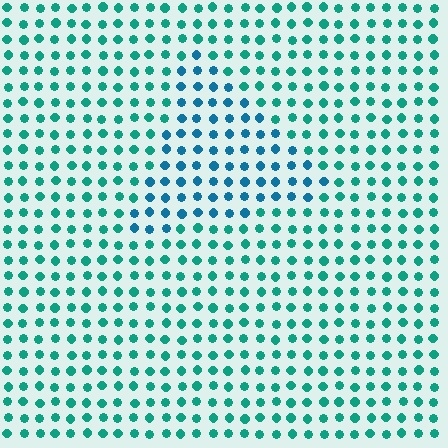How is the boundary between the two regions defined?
The boundary is defined purely by a slight shift in hue (about 31 degrees). Spacing, size, and orientation are identical on both sides.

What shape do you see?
I see a triangle.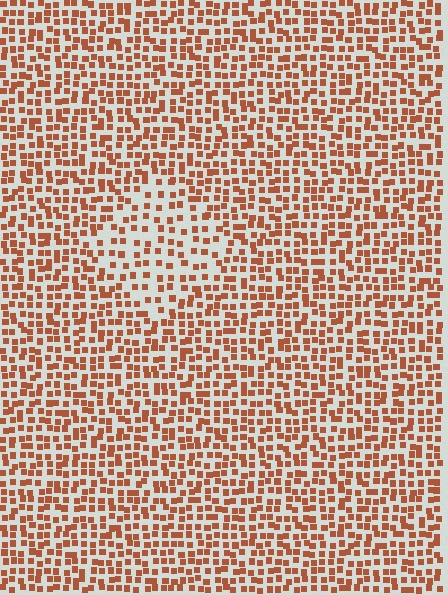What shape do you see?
I see a diamond.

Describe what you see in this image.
The image contains small brown elements arranged at two different densities. A diamond-shaped region is visible where the elements are less densely packed than the surrounding area.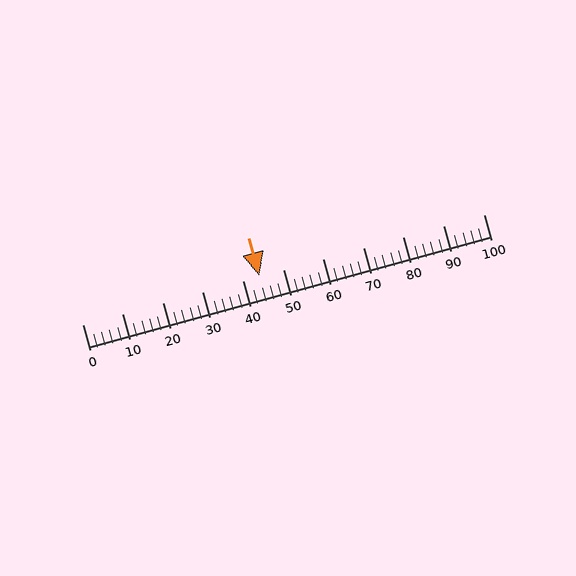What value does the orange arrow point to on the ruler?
The orange arrow points to approximately 44.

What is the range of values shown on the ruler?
The ruler shows values from 0 to 100.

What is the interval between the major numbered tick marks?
The major tick marks are spaced 10 units apart.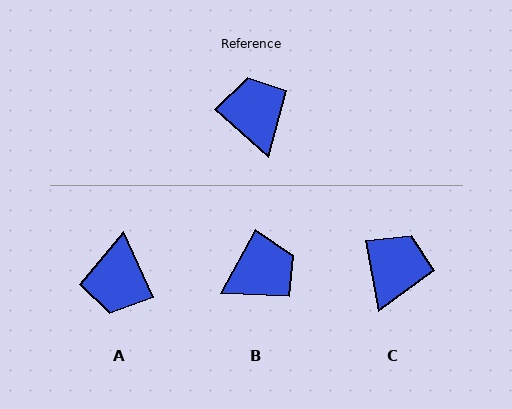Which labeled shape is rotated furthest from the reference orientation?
A, about 155 degrees away.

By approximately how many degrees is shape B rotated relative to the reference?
Approximately 77 degrees clockwise.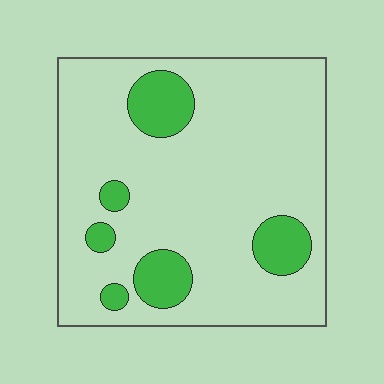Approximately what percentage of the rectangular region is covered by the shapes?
Approximately 15%.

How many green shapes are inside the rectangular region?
6.